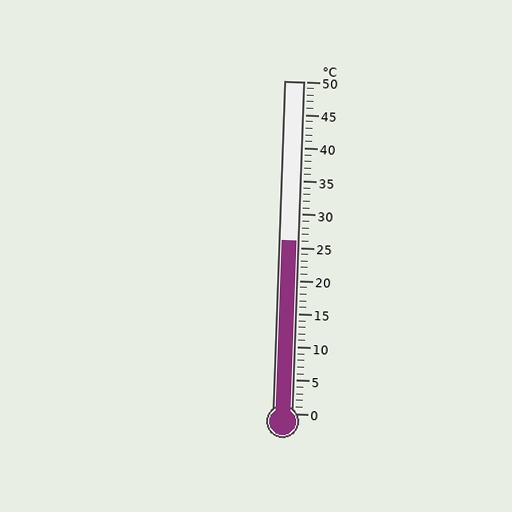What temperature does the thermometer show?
The thermometer shows approximately 26°C.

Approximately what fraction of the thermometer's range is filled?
The thermometer is filled to approximately 50% of its range.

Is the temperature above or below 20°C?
The temperature is above 20°C.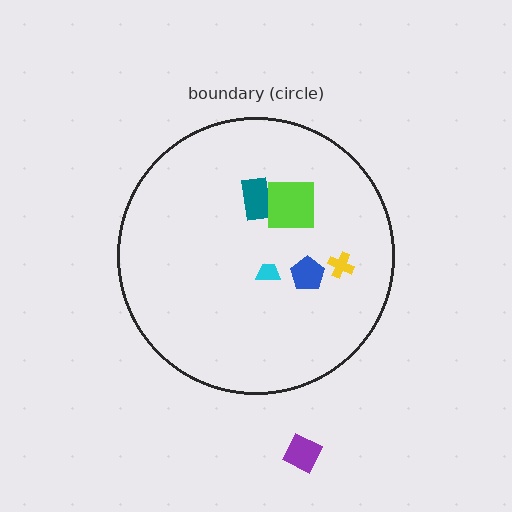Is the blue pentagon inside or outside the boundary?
Inside.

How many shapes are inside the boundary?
5 inside, 1 outside.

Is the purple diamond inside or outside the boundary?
Outside.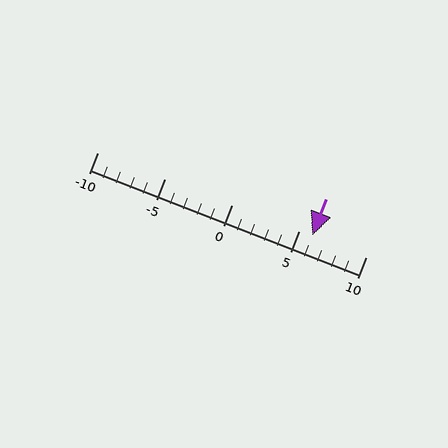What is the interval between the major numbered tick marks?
The major tick marks are spaced 5 units apart.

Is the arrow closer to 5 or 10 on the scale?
The arrow is closer to 5.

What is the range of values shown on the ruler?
The ruler shows values from -10 to 10.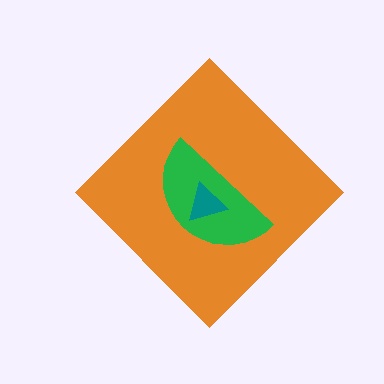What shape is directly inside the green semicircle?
The teal triangle.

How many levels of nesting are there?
3.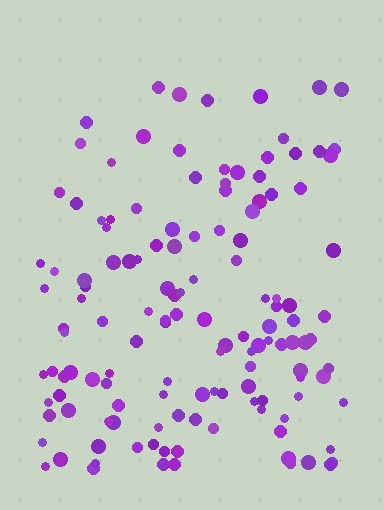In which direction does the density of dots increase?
From top to bottom, with the bottom side densest.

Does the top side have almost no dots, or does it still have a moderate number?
Still a moderate number, just noticeably fewer than the bottom.